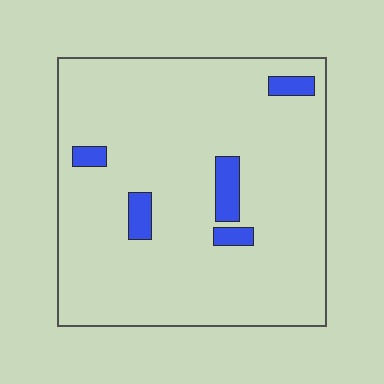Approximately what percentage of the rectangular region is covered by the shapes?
Approximately 5%.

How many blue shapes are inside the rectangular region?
5.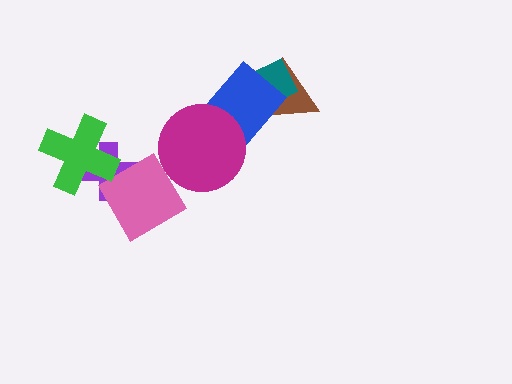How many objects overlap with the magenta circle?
1 object overlaps with the magenta circle.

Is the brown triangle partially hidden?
Yes, it is partially covered by another shape.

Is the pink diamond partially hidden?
No, no other shape covers it.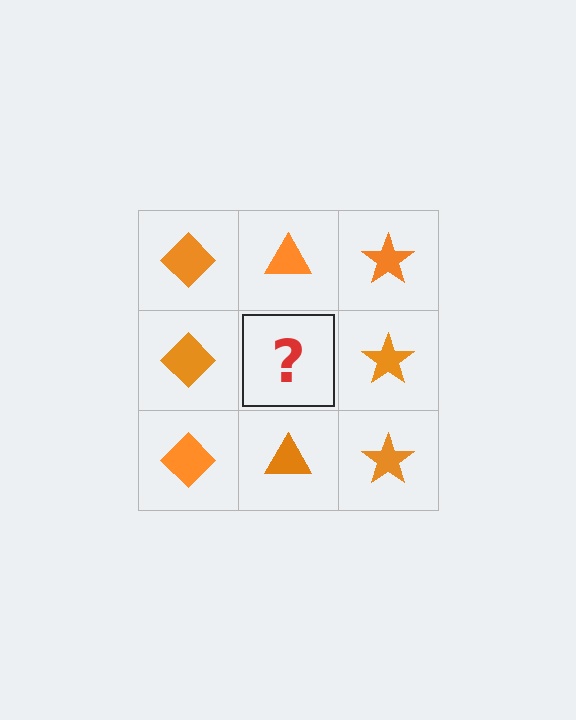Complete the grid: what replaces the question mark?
The question mark should be replaced with an orange triangle.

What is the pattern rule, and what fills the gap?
The rule is that each column has a consistent shape. The gap should be filled with an orange triangle.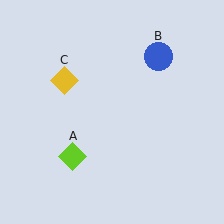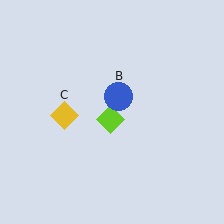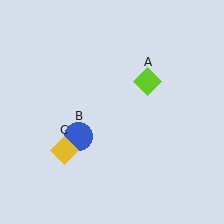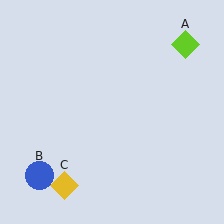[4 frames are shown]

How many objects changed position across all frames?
3 objects changed position: lime diamond (object A), blue circle (object B), yellow diamond (object C).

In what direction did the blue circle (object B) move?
The blue circle (object B) moved down and to the left.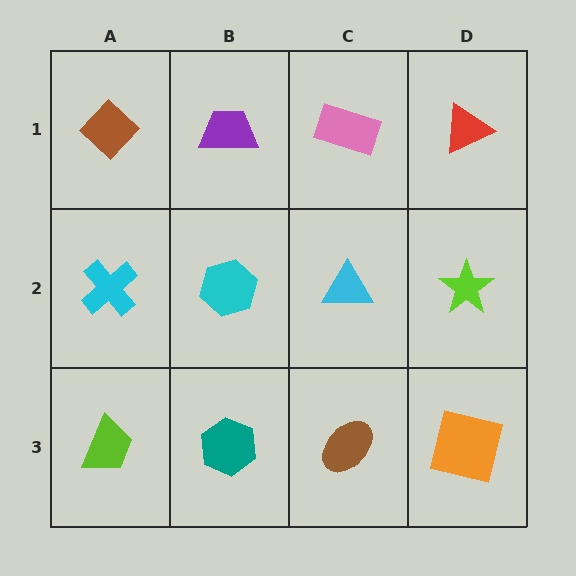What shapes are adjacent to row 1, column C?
A cyan triangle (row 2, column C), a purple trapezoid (row 1, column B), a red triangle (row 1, column D).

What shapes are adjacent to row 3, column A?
A cyan cross (row 2, column A), a teal hexagon (row 3, column B).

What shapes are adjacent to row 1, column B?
A cyan hexagon (row 2, column B), a brown diamond (row 1, column A), a pink rectangle (row 1, column C).